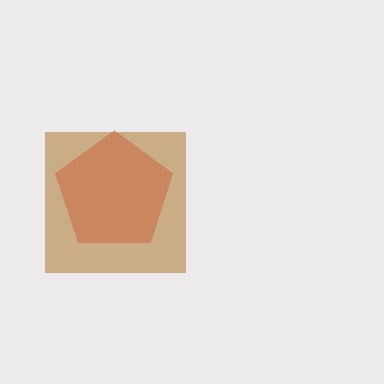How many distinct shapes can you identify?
There are 2 distinct shapes: a red pentagon, a brown square.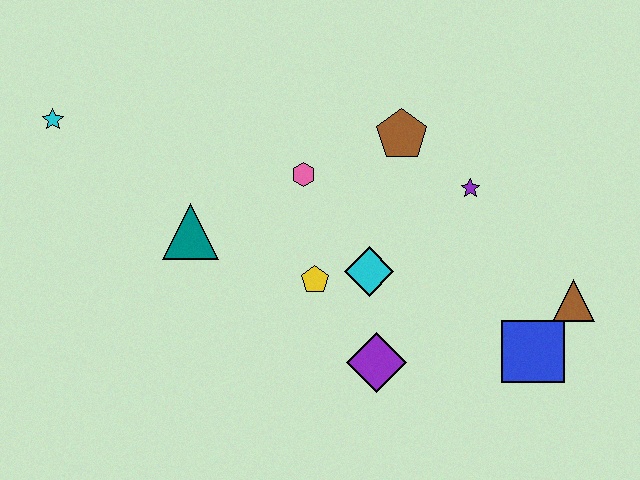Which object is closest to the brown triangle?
The blue square is closest to the brown triangle.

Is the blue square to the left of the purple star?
No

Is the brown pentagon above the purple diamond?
Yes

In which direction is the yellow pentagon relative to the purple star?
The yellow pentagon is to the left of the purple star.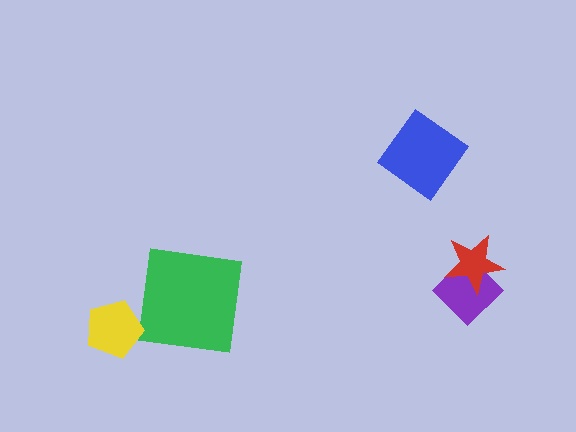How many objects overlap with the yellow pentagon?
0 objects overlap with the yellow pentagon.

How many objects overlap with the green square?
0 objects overlap with the green square.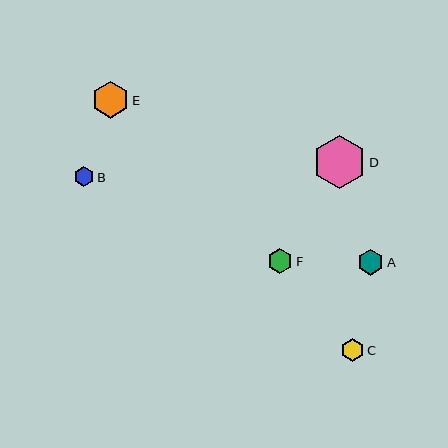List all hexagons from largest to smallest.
From largest to smallest: D, E, A, F, C, B.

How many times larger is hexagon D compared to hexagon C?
Hexagon D is approximately 2.3 times the size of hexagon C.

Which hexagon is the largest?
Hexagon D is the largest with a size of approximately 53 pixels.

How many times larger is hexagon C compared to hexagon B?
Hexagon C is approximately 1.1 times the size of hexagon B.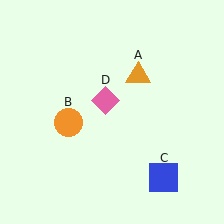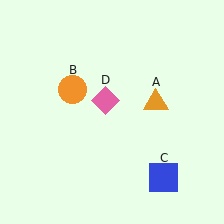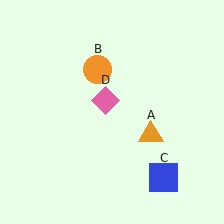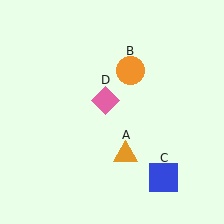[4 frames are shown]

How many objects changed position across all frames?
2 objects changed position: orange triangle (object A), orange circle (object B).